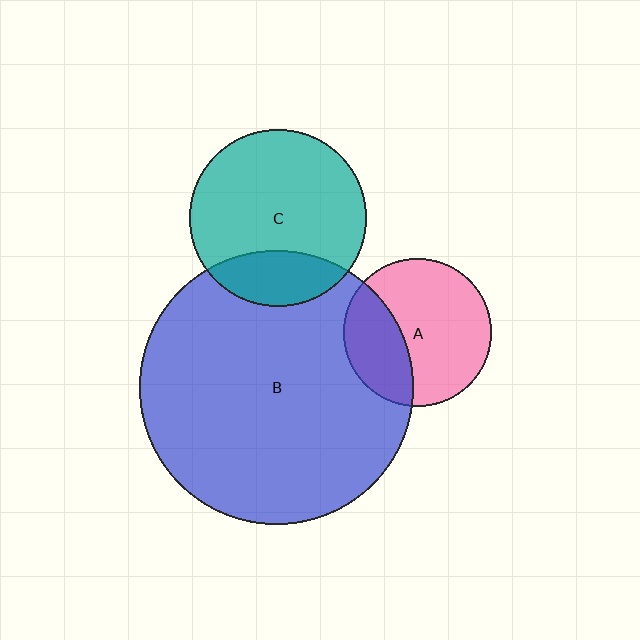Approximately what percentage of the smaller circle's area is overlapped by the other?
Approximately 35%.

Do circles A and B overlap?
Yes.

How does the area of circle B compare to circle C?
Approximately 2.4 times.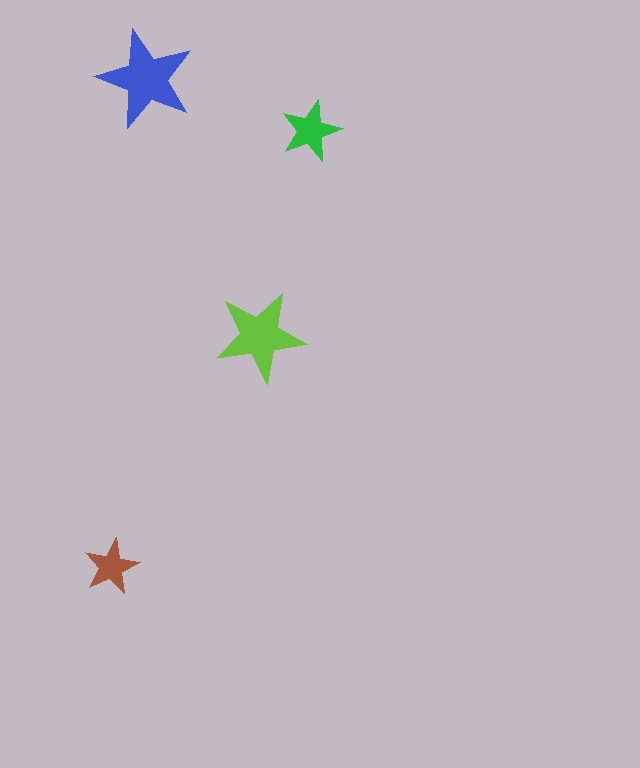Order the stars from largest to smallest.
the blue one, the lime one, the green one, the brown one.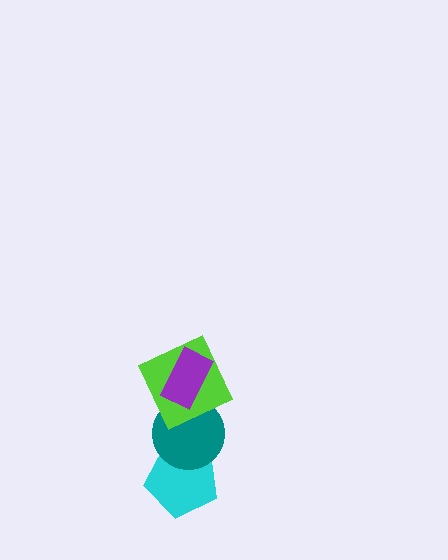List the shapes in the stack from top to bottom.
From top to bottom: the purple rectangle, the lime square, the teal circle, the cyan pentagon.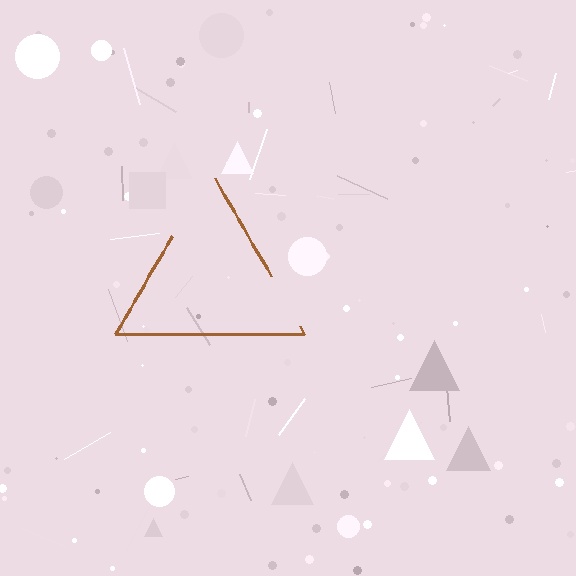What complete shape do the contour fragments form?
The contour fragments form a triangle.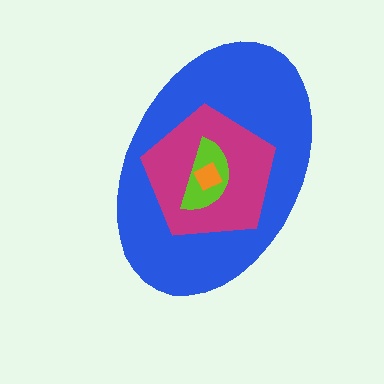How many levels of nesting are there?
4.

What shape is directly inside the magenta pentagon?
The lime semicircle.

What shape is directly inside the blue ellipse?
The magenta pentagon.